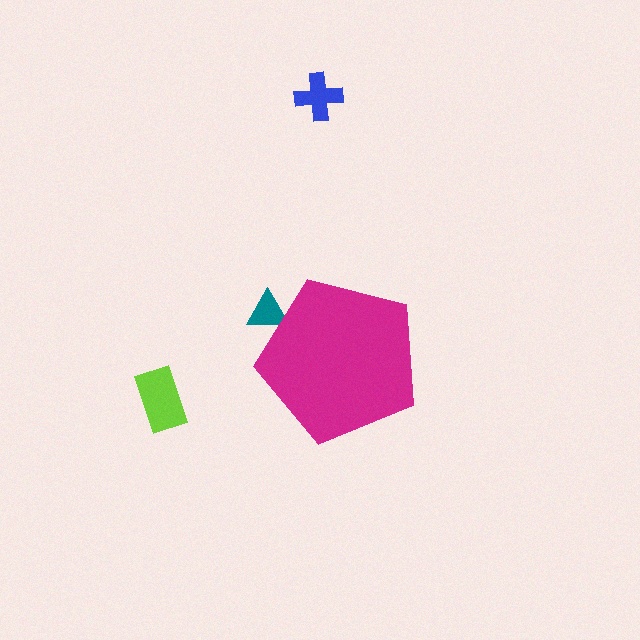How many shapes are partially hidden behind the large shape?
1 shape is partially hidden.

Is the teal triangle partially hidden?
Yes, the teal triangle is partially hidden behind the magenta pentagon.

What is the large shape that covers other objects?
A magenta pentagon.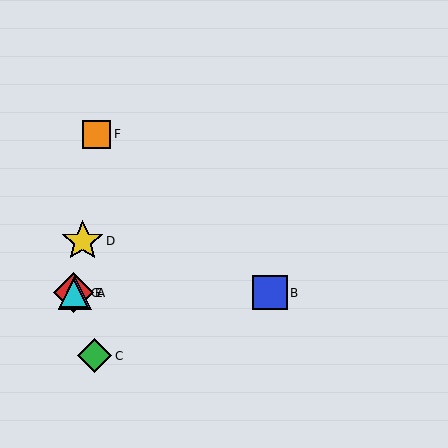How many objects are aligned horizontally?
4 objects (A, B, E, G) are aligned horizontally.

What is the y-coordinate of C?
Object C is at y≈356.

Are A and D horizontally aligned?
No, A is at y≈293 and D is at y≈241.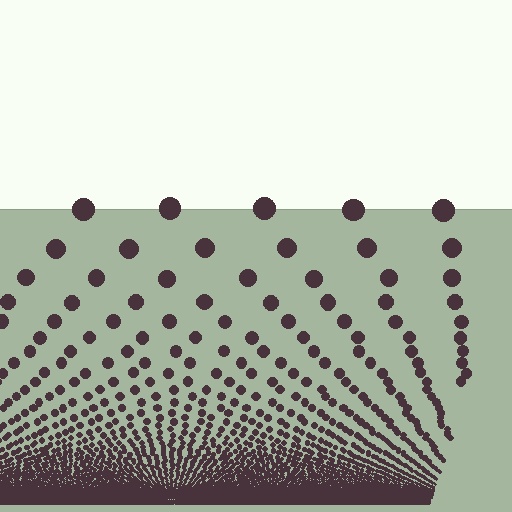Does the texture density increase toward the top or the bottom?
Density increases toward the bottom.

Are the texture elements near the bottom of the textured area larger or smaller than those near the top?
Smaller. The gradient is inverted — elements near the bottom are smaller and denser.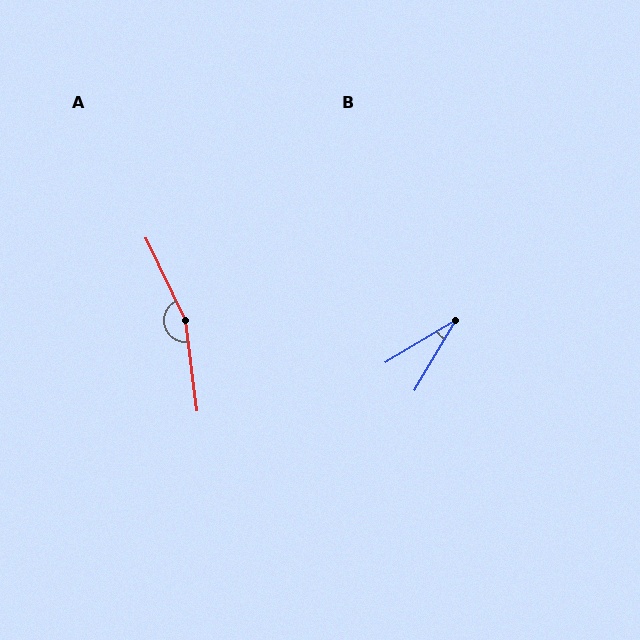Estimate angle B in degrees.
Approximately 28 degrees.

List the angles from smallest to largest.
B (28°), A (161°).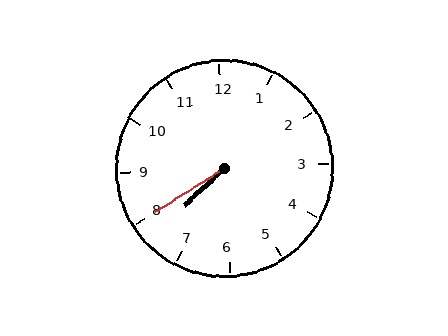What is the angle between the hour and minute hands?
Approximately 10 degrees.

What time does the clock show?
7:40.